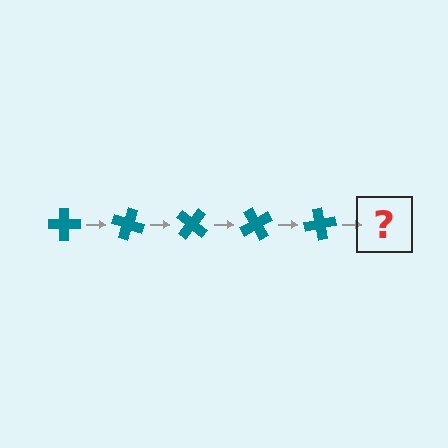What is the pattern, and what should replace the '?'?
The pattern is that the cross rotates 20 degrees each step. The '?' should be a teal cross rotated 100 degrees.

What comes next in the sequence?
The next element should be a teal cross rotated 100 degrees.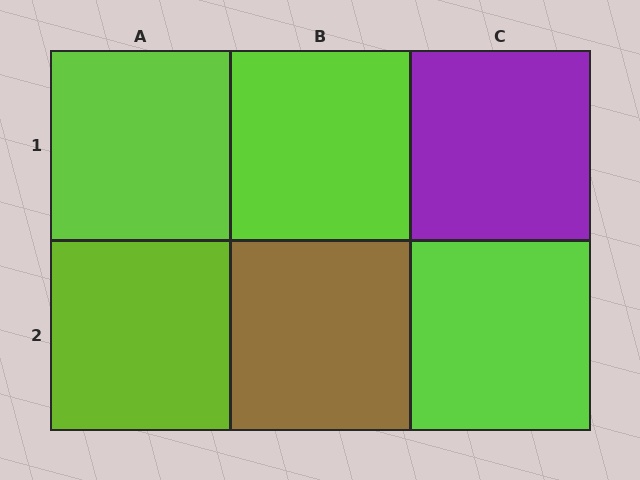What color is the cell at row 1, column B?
Lime.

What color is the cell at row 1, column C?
Purple.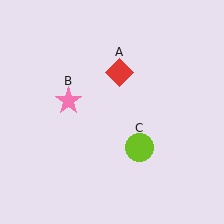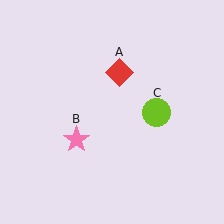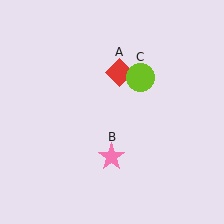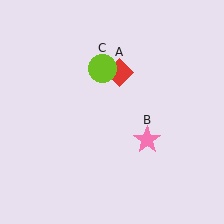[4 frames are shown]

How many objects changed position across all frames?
2 objects changed position: pink star (object B), lime circle (object C).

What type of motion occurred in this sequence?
The pink star (object B), lime circle (object C) rotated counterclockwise around the center of the scene.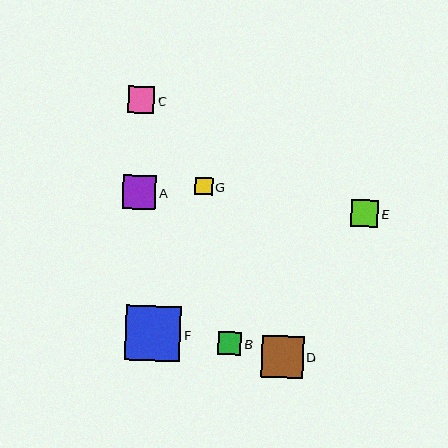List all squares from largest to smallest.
From largest to smallest: F, D, A, E, C, B, G.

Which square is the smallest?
Square G is the smallest with a size of approximately 17 pixels.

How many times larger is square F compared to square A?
Square F is approximately 1.6 times the size of square A.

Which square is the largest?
Square F is the largest with a size of approximately 55 pixels.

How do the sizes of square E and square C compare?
Square E and square C are approximately the same size.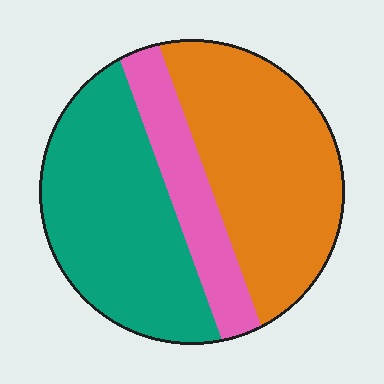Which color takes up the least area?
Pink, at roughly 15%.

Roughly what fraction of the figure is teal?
Teal covers roughly 40% of the figure.